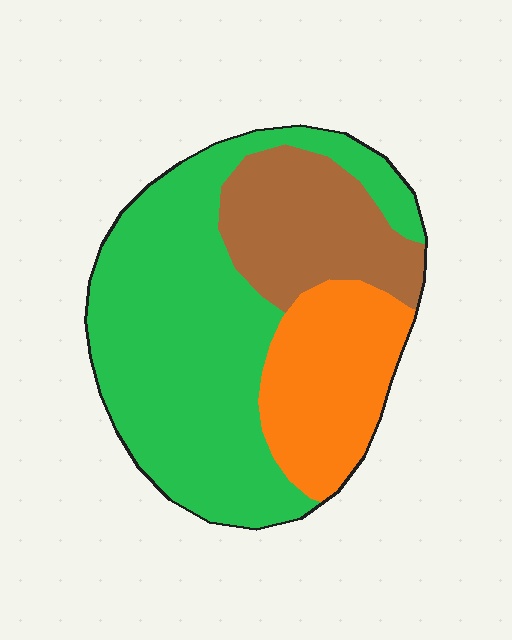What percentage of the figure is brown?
Brown covers around 20% of the figure.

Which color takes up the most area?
Green, at roughly 55%.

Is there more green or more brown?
Green.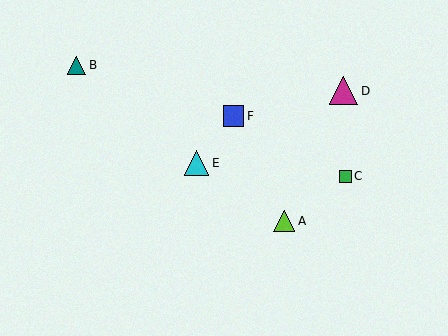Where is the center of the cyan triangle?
The center of the cyan triangle is at (197, 163).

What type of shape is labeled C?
Shape C is a green square.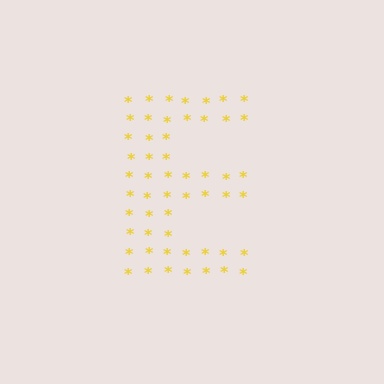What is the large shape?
The large shape is the letter E.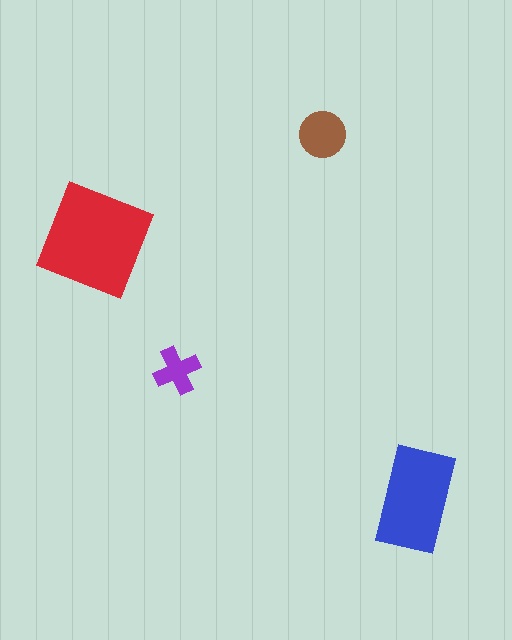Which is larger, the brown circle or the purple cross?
The brown circle.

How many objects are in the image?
There are 4 objects in the image.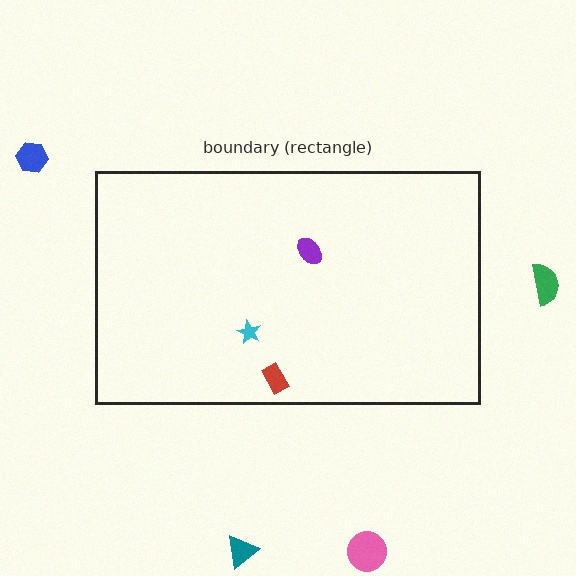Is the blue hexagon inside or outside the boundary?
Outside.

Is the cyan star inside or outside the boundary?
Inside.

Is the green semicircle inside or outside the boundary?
Outside.